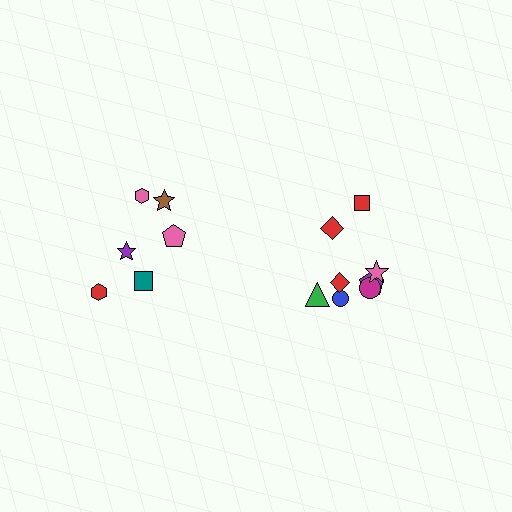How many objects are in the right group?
There are 8 objects.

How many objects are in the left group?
There are 6 objects.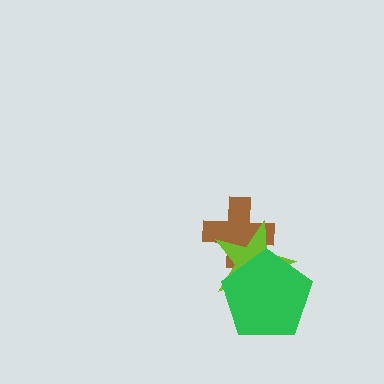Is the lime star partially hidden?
Yes, it is partially covered by another shape.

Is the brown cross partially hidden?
Yes, it is partially covered by another shape.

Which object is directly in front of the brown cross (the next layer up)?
The lime star is directly in front of the brown cross.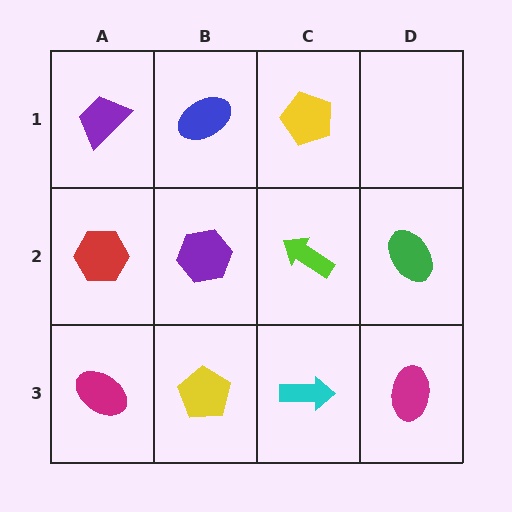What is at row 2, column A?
A red hexagon.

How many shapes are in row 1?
3 shapes.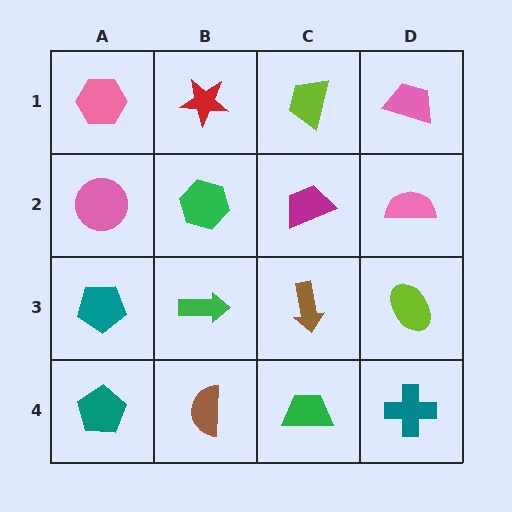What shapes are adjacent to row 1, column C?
A magenta trapezoid (row 2, column C), a red star (row 1, column B), a pink trapezoid (row 1, column D).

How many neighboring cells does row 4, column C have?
3.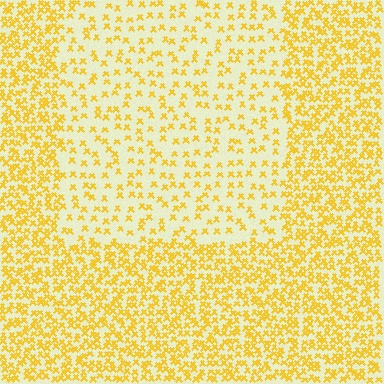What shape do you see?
I see a rectangle.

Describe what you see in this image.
The image contains small yellow elements arranged at two different densities. A rectangle-shaped region is visible where the elements are less densely packed than the surrounding area.